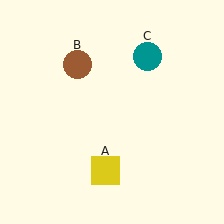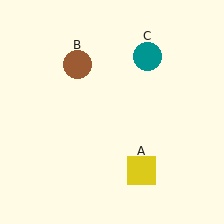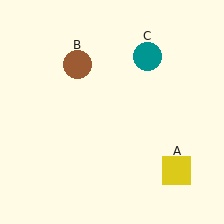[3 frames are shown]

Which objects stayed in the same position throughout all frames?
Brown circle (object B) and teal circle (object C) remained stationary.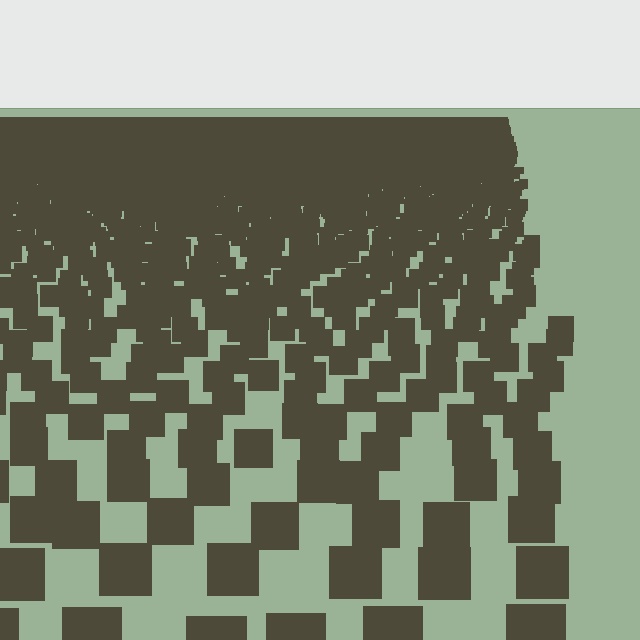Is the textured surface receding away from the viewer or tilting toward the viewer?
The surface is receding away from the viewer. Texture elements get smaller and denser toward the top.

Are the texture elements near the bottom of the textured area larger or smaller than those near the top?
Larger. Near the bottom, elements are closer to the viewer and appear at a bigger on-screen size.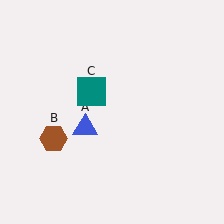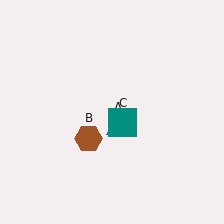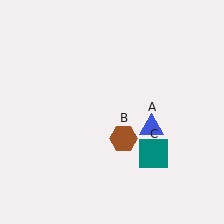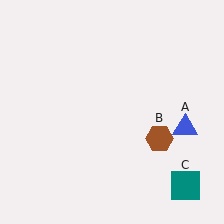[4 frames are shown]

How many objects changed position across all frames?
3 objects changed position: blue triangle (object A), brown hexagon (object B), teal square (object C).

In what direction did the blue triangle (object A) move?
The blue triangle (object A) moved right.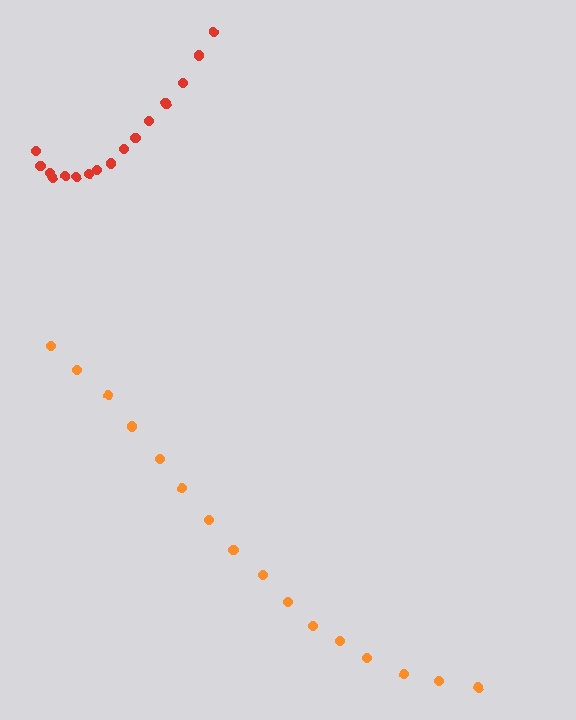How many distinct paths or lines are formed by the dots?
There are 2 distinct paths.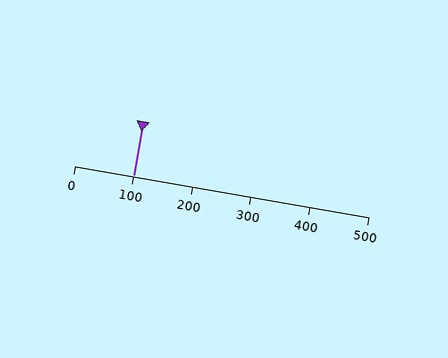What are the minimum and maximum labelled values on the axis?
The axis runs from 0 to 500.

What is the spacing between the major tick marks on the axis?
The major ticks are spaced 100 apart.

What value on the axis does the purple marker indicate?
The marker indicates approximately 100.